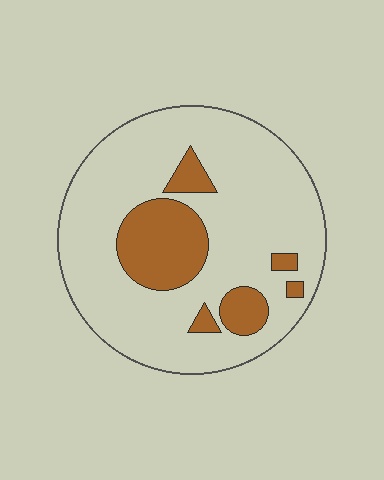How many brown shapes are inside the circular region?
6.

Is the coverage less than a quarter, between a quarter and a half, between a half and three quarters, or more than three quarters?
Less than a quarter.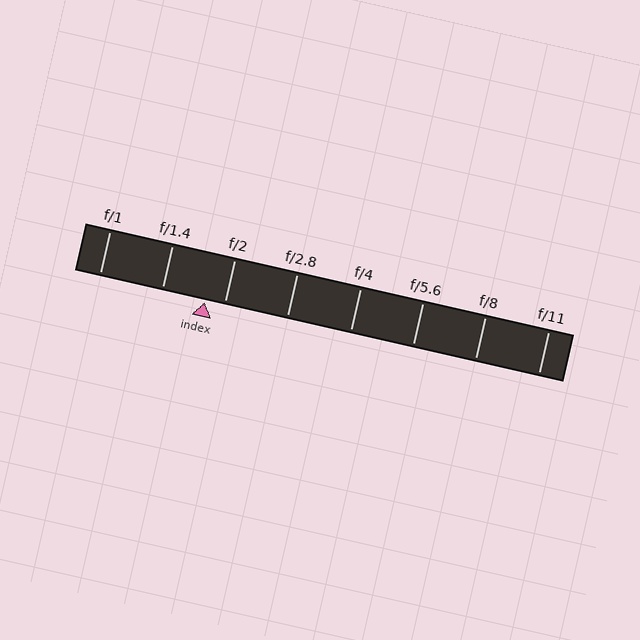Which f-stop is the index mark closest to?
The index mark is closest to f/2.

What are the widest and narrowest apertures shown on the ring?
The widest aperture shown is f/1 and the narrowest is f/11.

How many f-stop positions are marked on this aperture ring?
There are 8 f-stop positions marked.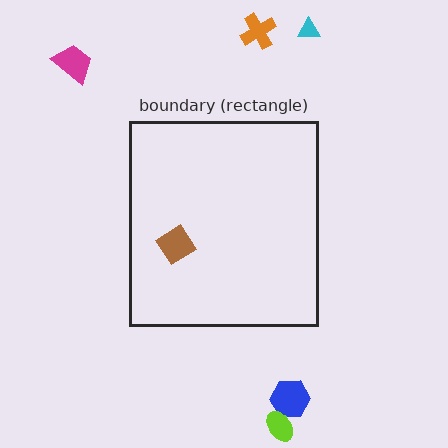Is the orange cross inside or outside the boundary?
Outside.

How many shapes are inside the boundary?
1 inside, 5 outside.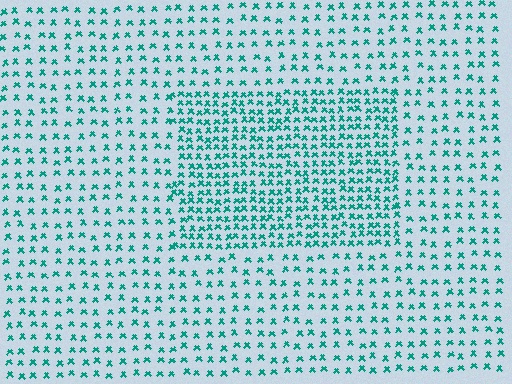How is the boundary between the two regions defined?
The boundary is defined by a change in element density (approximately 2.0x ratio). All elements are the same color, size, and shape.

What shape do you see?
I see a rectangle.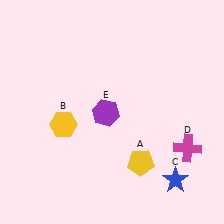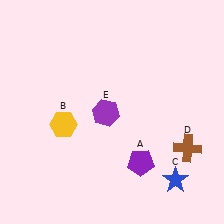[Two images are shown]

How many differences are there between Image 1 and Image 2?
There are 2 differences between the two images.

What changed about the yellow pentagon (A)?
In Image 1, A is yellow. In Image 2, it changed to purple.